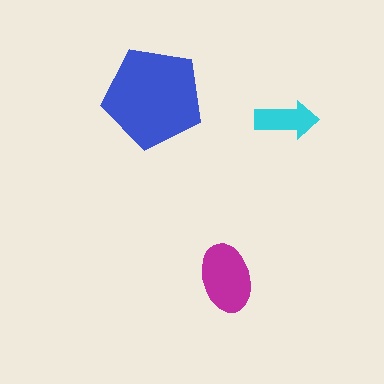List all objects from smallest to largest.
The cyan arrow, the magenta ellipse, the blue pentagon.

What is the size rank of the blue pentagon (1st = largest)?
1st.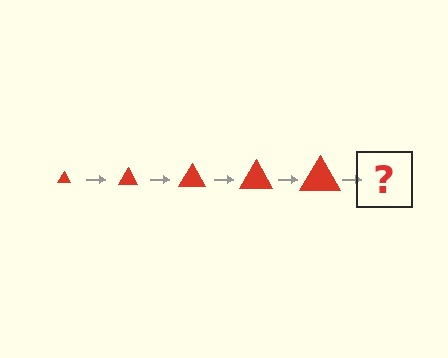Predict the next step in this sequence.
The next step is a red triangle, larger than the previous one.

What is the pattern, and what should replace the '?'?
The pattern is that the triangle gets progressively larger each step. The '?' should be a red triangle, larger than the previous one.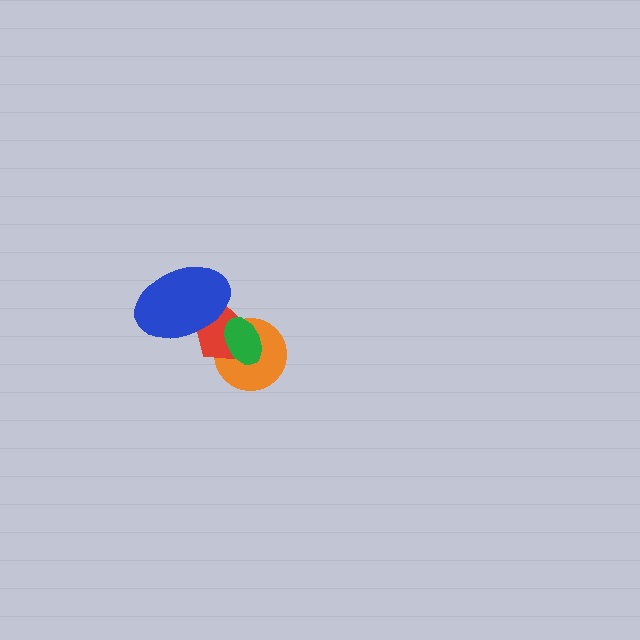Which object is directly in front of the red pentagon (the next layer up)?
The green ellipse is directly in front of the red pentagon.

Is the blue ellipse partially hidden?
No, no other shape covers it.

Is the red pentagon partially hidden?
Yes, it is partially covered by another shape.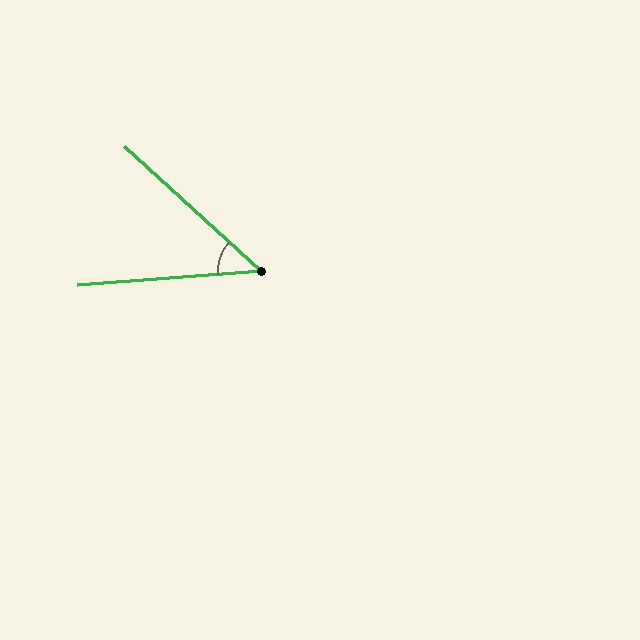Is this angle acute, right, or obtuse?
It is acute.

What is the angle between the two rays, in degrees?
Approximately 47 degrees.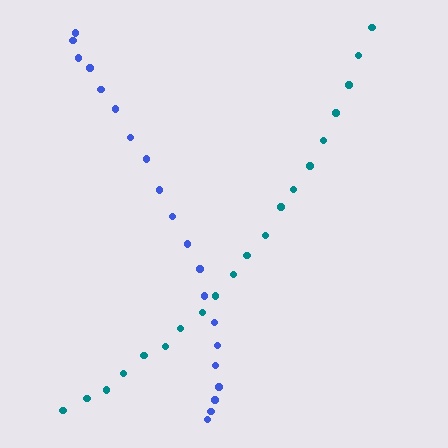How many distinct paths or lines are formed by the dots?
There are 2 distinct paths.